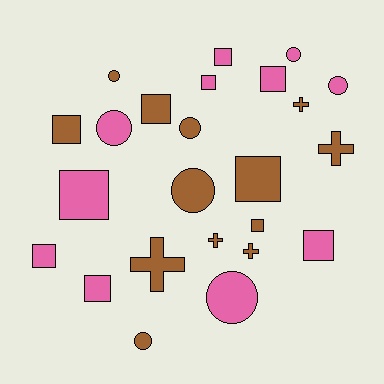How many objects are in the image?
There are 24 objects.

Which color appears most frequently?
Brown, with 13 objects.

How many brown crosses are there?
There are 5 brown crosses.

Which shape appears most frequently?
Square, with 11 objects.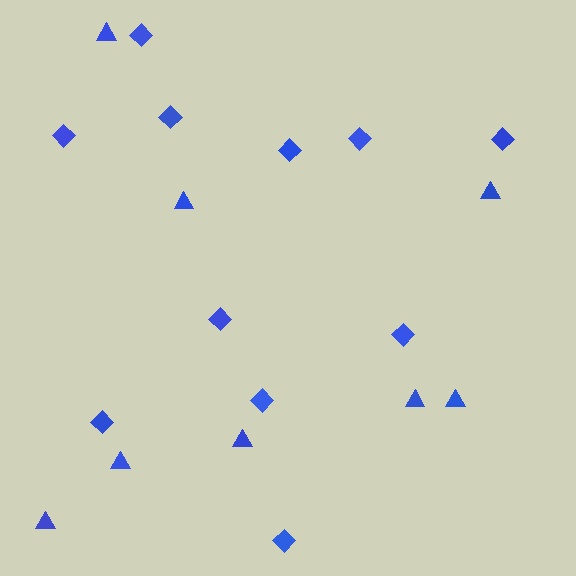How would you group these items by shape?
There are 2 groups: one group of diamonds (11) and one group of triangles (8).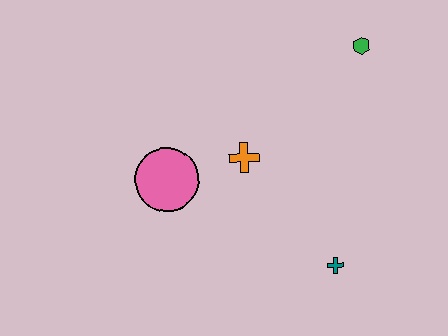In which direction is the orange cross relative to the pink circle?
The orange cross is to the right of the pink circle.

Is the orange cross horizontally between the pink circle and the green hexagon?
Yes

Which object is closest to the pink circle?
The orange cross is closest to the pink circle.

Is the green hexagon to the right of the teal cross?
Yes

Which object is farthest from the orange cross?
The green hexagon is farthest from the orange cross.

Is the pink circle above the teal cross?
Yes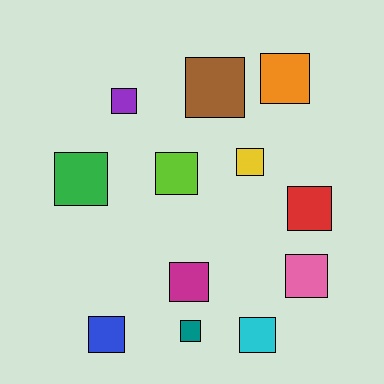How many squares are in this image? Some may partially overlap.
There are 12 squares.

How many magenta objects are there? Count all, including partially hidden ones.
There is 1 magenta object.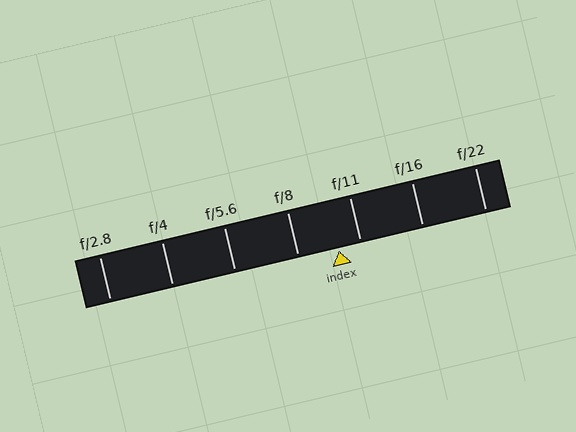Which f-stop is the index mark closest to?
The index mark is closest to f/11.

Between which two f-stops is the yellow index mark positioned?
The index mark is between f/8 and f/11.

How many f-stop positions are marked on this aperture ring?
There are 7 f-stop positions marked.